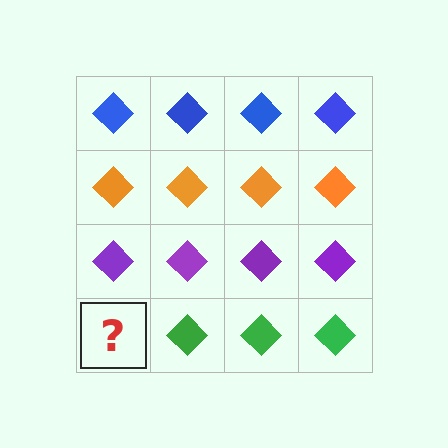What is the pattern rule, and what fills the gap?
The rule is that each row has a consistent color. The gap should be filled with a green diamond.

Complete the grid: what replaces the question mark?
The question mark should be replaced with a green diamond.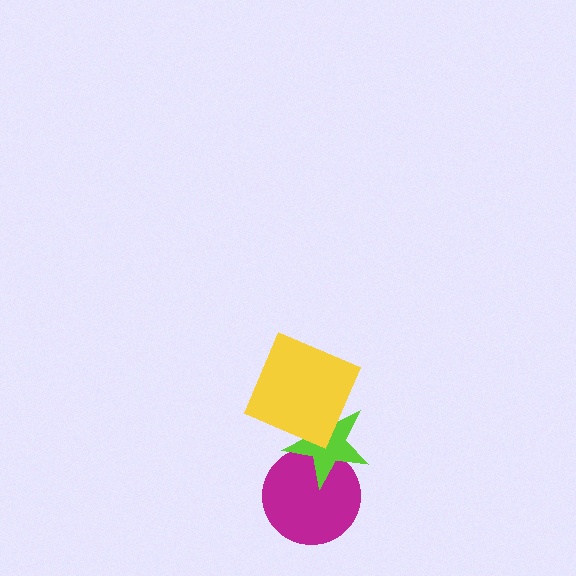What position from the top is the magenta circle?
The magenta circle is 3rd from the top.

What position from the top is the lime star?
The lime star is 2nd from the top.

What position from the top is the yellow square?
The yellow square is 1st from the top.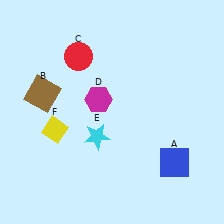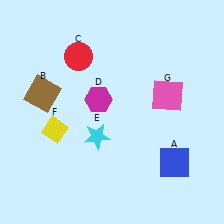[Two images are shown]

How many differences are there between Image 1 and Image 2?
There is 1 difference between the two images.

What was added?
A pink square (G) was added in Image 2.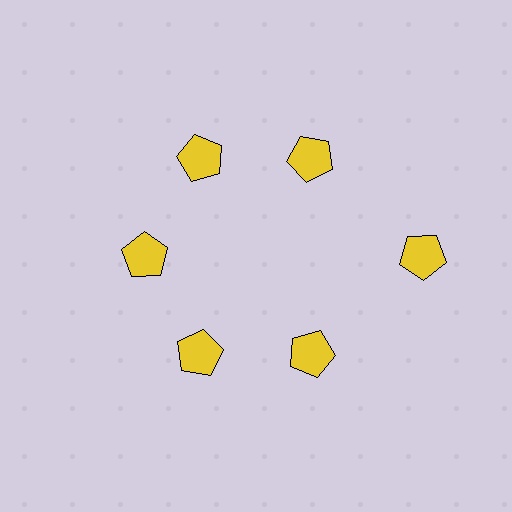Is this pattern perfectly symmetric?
No. The 6 yellow pentagons are arranged in a ring, but one element near the 3 o'clock position is pushed outward from the center, breaking the 6-fold rotational symmetry.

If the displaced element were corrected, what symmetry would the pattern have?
It would have 6-fold rotational symmetry — the pattern would map onto itself every 60 degrees.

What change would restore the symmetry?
The symmetry would be restored by moving it inward, back onto the ring so that all 6 pentagons sit at equal angles and equal distance from the center.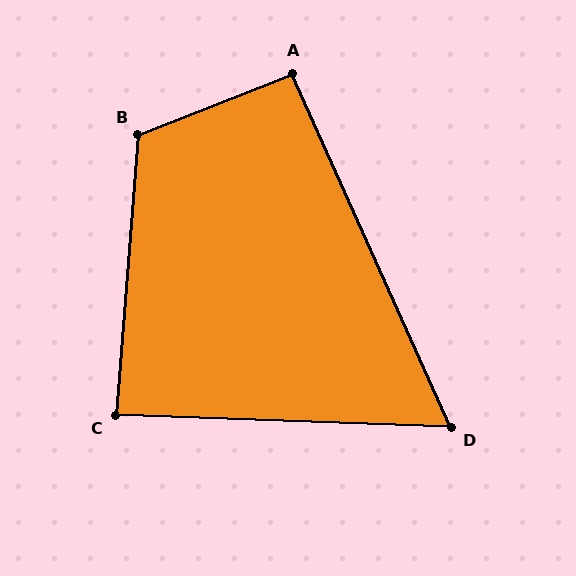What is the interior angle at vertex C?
Approximately 87 degrees (approximately right).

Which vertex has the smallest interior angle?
D, at approximately 64 degrees.